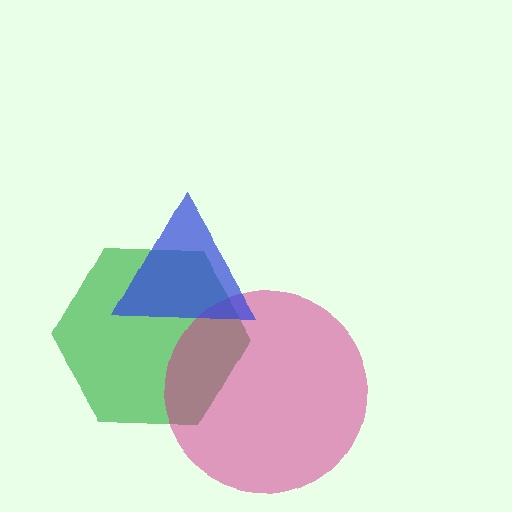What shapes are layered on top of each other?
The layered shapes are: a green hexagon, a magenta circle, a blue triangle.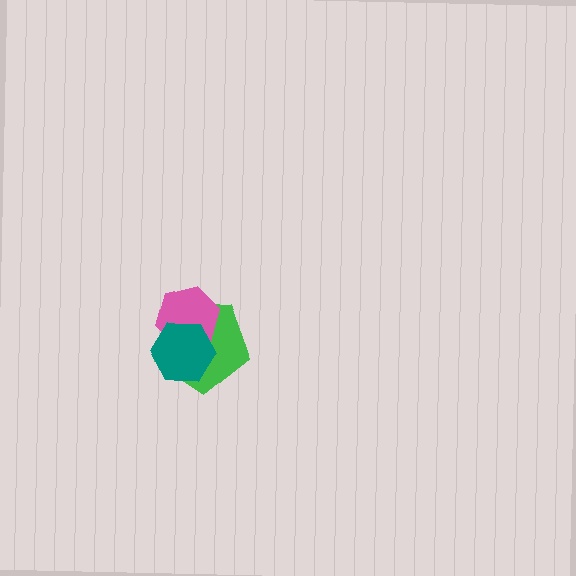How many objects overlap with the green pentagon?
2 objects overlap with the green pentagon.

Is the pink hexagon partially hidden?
Yes, it is partially covered by another shape.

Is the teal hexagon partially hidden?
No, no other shape covers it.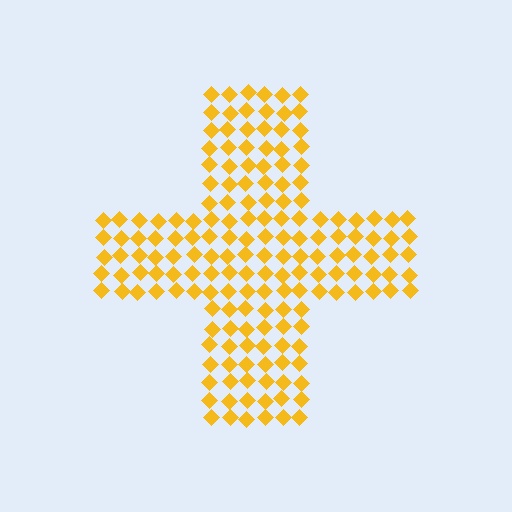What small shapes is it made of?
It is made of small diamonds.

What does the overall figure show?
The overall figure shows a cross.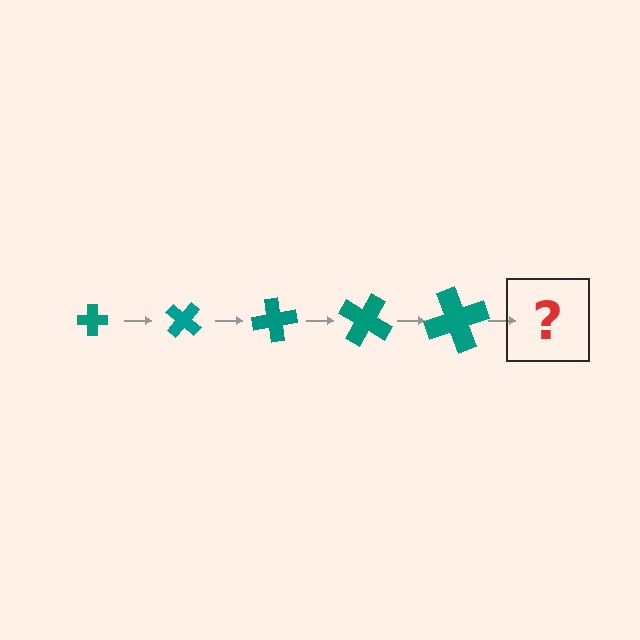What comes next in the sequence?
The next element should be a cross, larger than the previous one and rotated 200 degrees from the start.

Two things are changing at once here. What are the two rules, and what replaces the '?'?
The two rules are that the cross grows larger each step and it rotates 40 degrees each step. The '?' should be a cross, larger than the previous one and rotated 200 degrees from the start.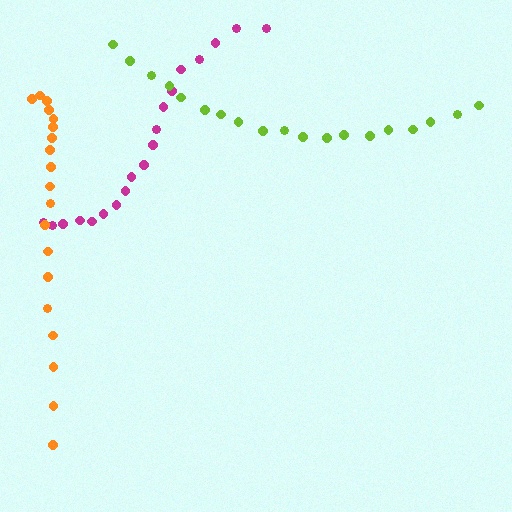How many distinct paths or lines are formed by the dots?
There are 3 distinct paths.